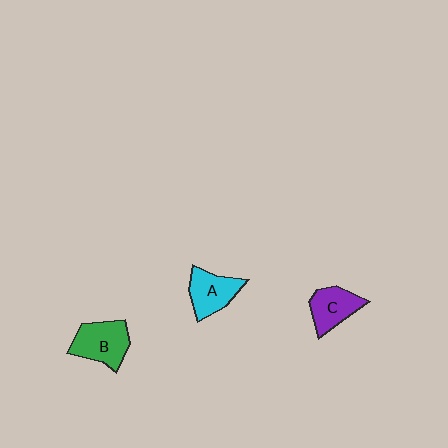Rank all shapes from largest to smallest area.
From largest to smallest: B (green), A (cyan), C (purple).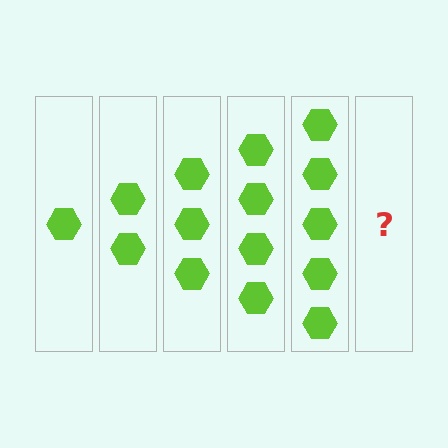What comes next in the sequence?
The next element should be 6 hexagons.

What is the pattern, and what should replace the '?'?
The pattern is that each step adds one more hexagon. The '?' should be 6 hexagons.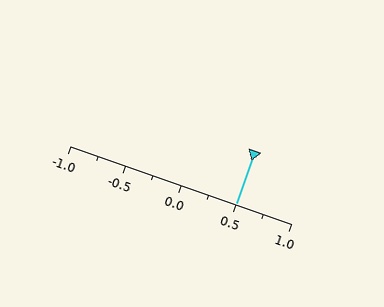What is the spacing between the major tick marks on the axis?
The major ticks are spaced 0.5 apart.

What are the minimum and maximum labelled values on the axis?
The axis runs from -1.0 to 1.0.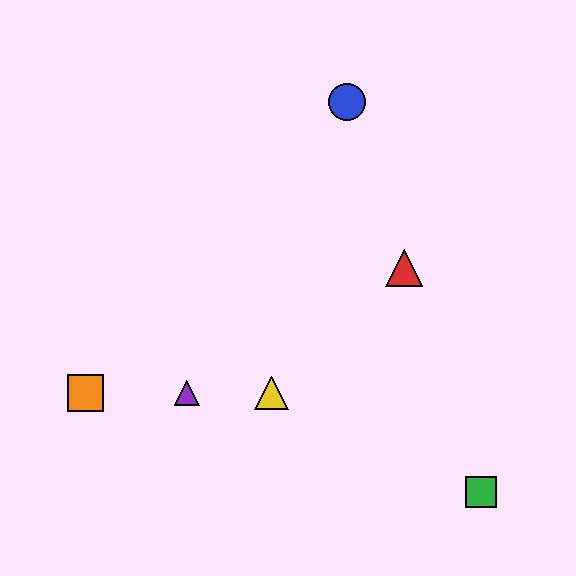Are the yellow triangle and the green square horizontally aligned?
No, the yellow triangle is at y≈393 and the green square is at y≈492.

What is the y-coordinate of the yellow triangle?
The yellow triangle is at y≈393.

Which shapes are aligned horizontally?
The yellow triangle, the purple triangle, the orange square are aligned horizontally.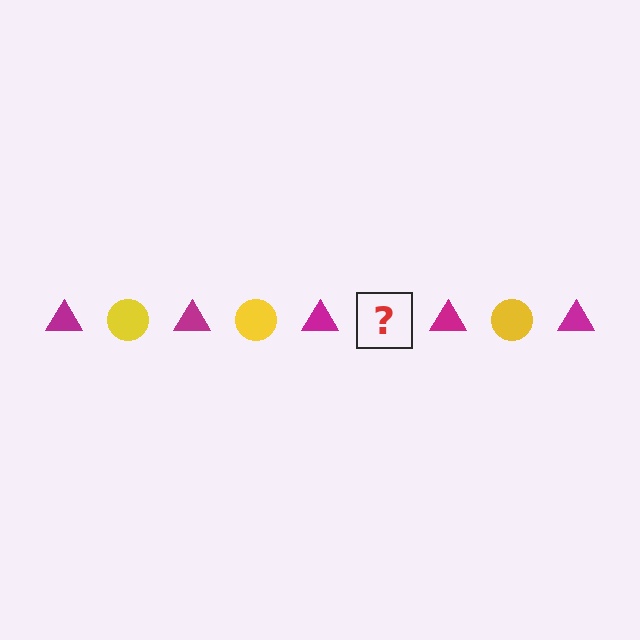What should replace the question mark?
The question mark should be replaced with a yellow circle.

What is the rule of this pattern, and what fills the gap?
The rule is that the pattern alternates between magenta triangle and yellow circle. The gap should be filled with a yellow circle.